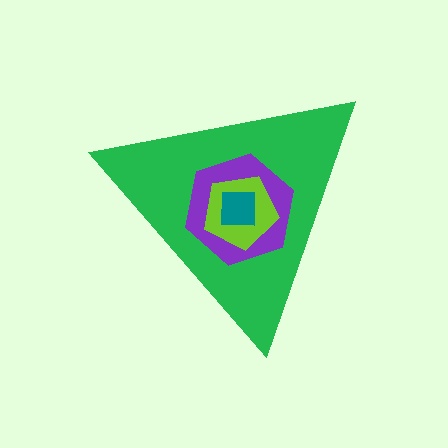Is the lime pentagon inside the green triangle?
Yes.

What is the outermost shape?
The green triangle.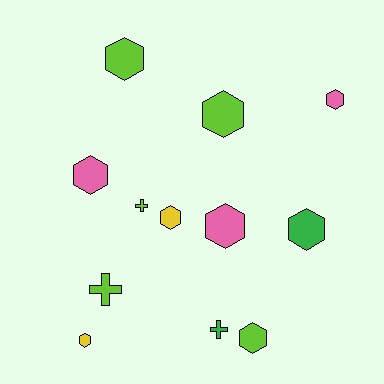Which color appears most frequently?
Lime, with 5 objects.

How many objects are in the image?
There are 12 objects.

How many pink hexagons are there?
There are 3 pink hexagons.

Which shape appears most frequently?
Hexagon, with 9 objects.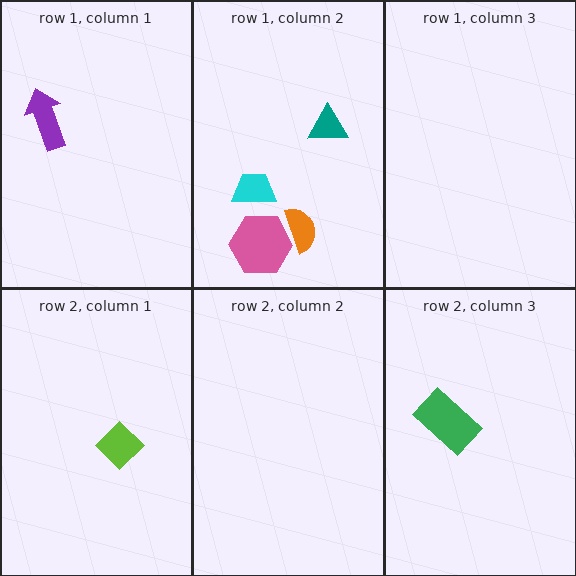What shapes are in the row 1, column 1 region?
The purple arrow.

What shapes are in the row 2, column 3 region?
The green rectangle.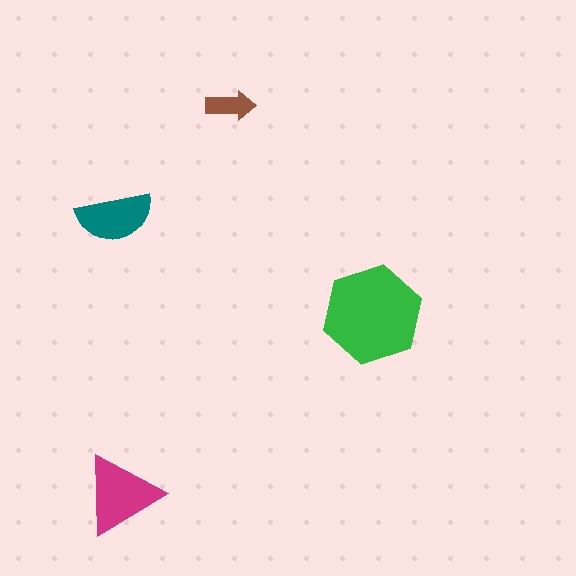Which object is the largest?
The green hexagon.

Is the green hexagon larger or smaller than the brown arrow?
Larger.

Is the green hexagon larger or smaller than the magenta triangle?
Larger.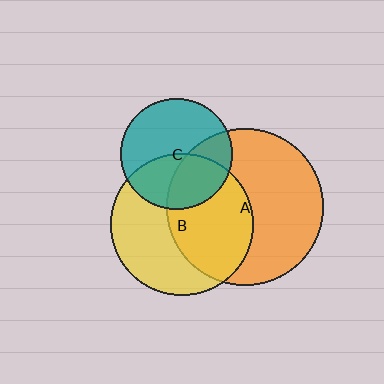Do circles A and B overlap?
Yes.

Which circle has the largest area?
Circle A (orange).